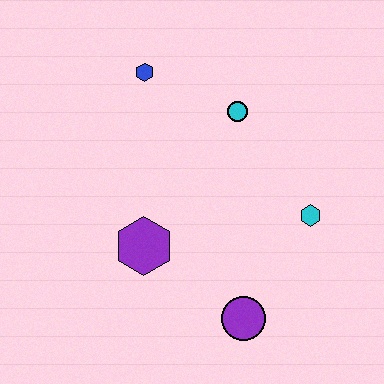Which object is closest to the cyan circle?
The blue hexagon is closest to the cyan circle.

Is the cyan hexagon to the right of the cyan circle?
Yes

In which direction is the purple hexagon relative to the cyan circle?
The purple hexagon is below the cyan circle.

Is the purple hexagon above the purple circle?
Yes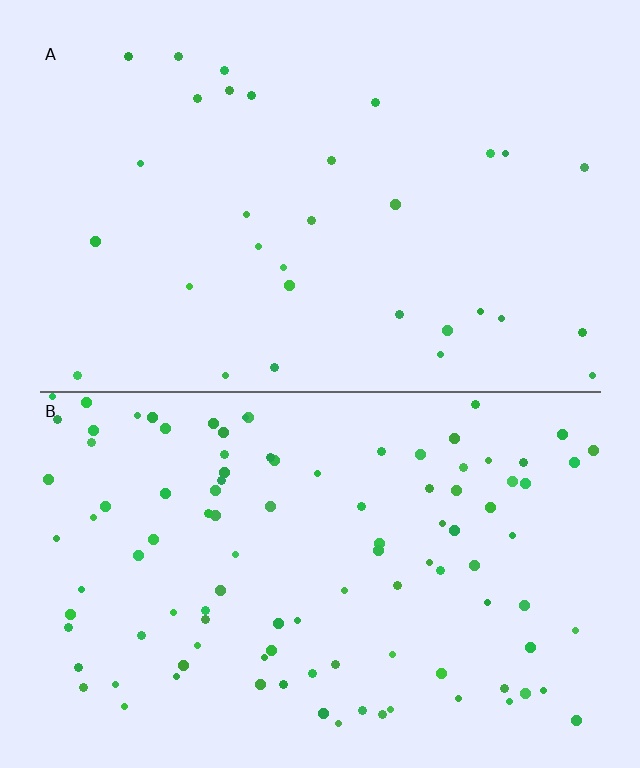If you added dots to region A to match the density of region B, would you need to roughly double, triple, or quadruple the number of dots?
Approximately triple.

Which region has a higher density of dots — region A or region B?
B (the bottom).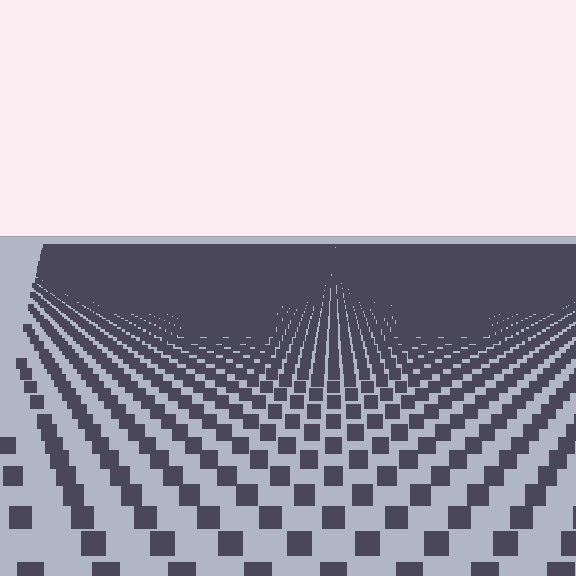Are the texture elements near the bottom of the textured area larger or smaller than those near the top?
Larger. Near the bottom, elements are closer to the viewer and appear at a bigger on-screen size.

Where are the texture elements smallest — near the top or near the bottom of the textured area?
Near the top.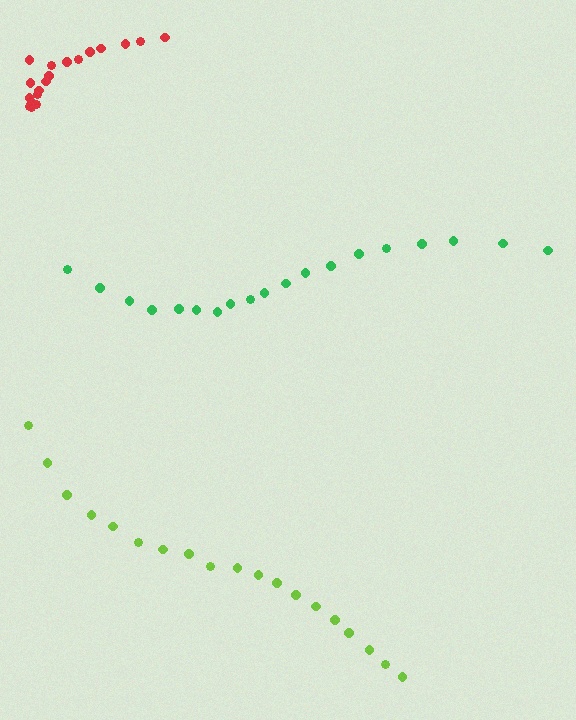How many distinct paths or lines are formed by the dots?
There are 3 distinct paths.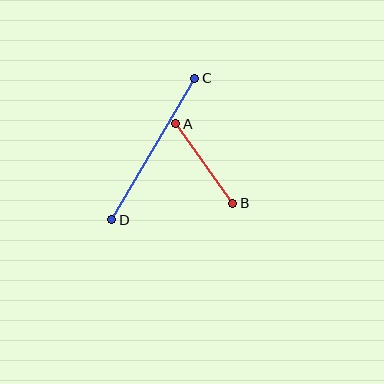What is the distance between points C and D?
The distance is approximately 164 pixels.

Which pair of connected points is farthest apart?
Points C and D are farthest apart.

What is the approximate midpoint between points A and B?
The midpoint is at approximately (204, 163) pixels.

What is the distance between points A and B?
The distance is approximately 98 pixels.